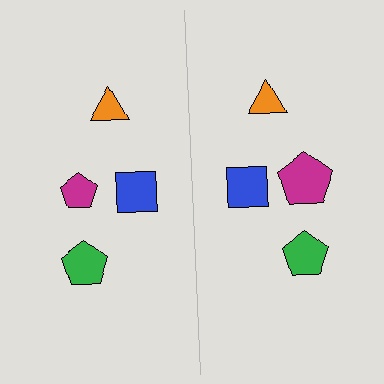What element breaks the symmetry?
The magenta pentagon on the right side has a different size than its mirror counterpart.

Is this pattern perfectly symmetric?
No, the pattern is not perfectly symmetric. The magenta pentagon on the right side has a different size than its mirror counterpart.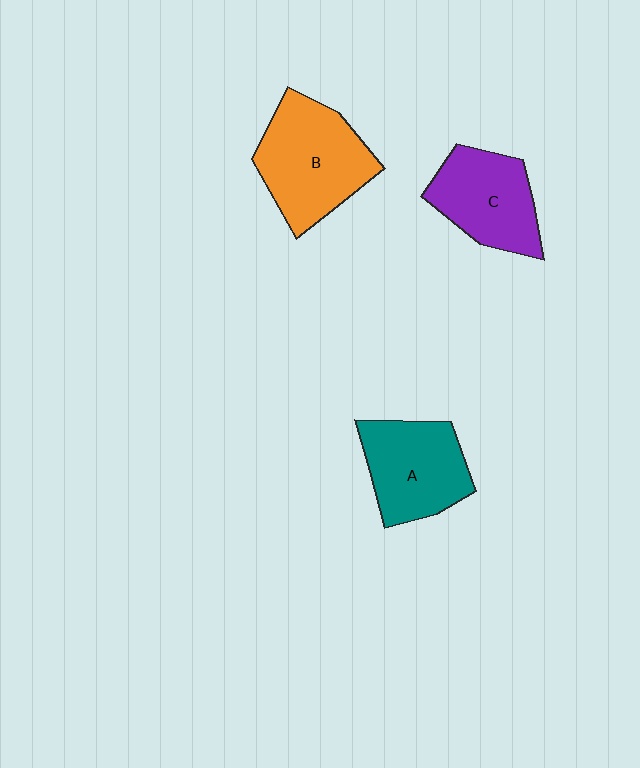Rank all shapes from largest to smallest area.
From largest to smallest: B (orange), A (teal), C (purple).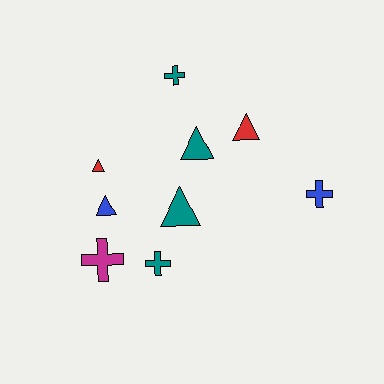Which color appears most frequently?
Teal, with 4 objects.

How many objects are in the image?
There are 9 objects.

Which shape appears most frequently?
Triangle, with 5 objects.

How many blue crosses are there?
There is 1 blue cross.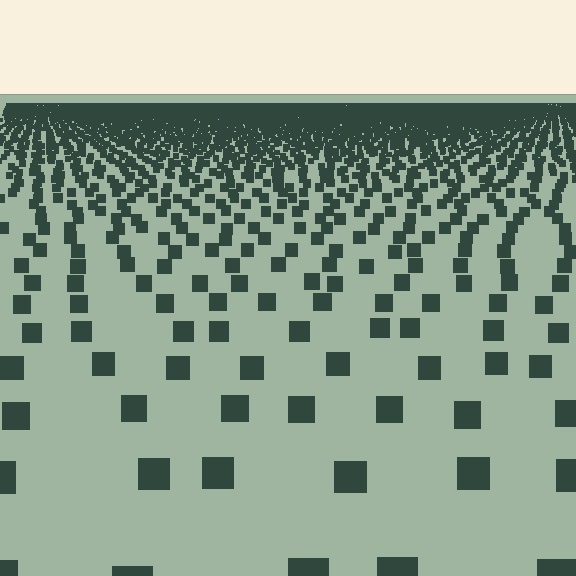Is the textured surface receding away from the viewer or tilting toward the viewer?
The surface is receding away from the viewer. Texture elements get smaller and denser toward the top.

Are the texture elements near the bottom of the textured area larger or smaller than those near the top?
Larger. Near the bottom, elements are closer to the viewer and appear at a bigger on-screen size.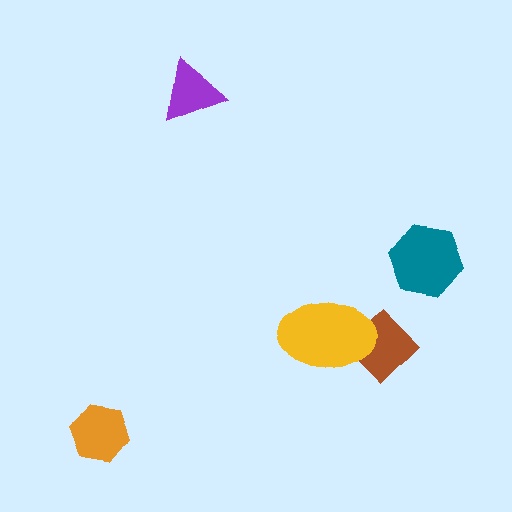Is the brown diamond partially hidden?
Yes, it is partially covered by another shape.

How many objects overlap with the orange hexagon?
0 objects overlap with the orange hexagon.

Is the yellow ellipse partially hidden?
No, no other shape covers it.